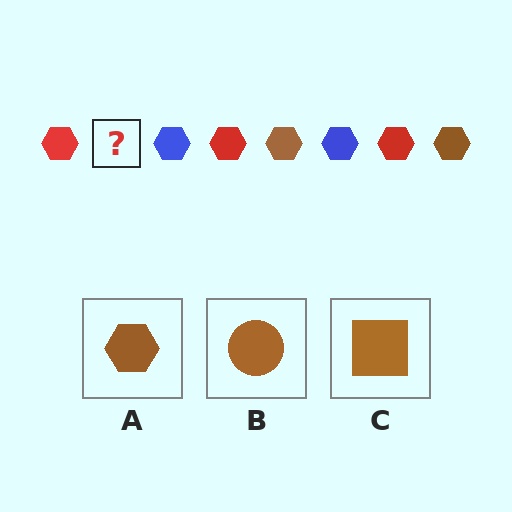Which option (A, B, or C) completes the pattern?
A.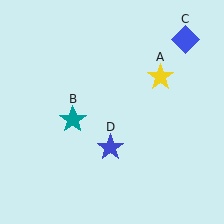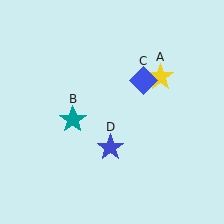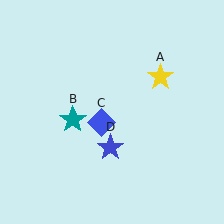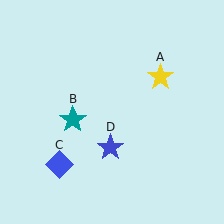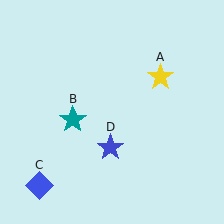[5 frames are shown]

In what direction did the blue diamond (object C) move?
The blue diamond (object C) moved down and to the left.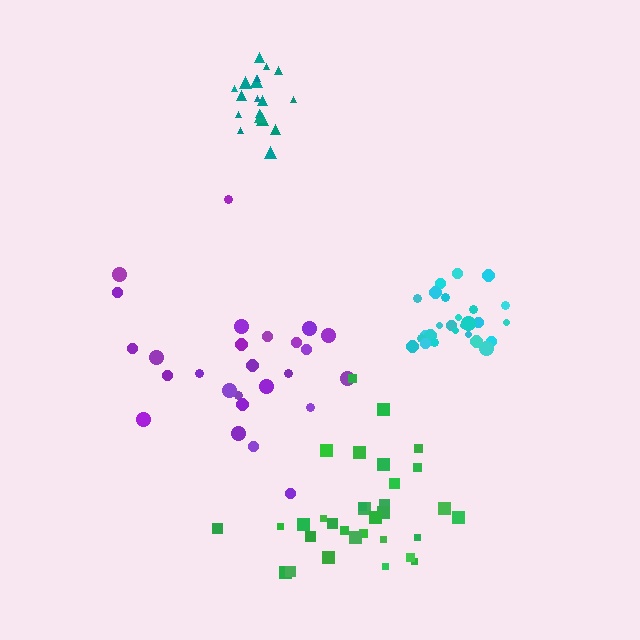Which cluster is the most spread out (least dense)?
Purple.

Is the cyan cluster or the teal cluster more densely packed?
Cyan.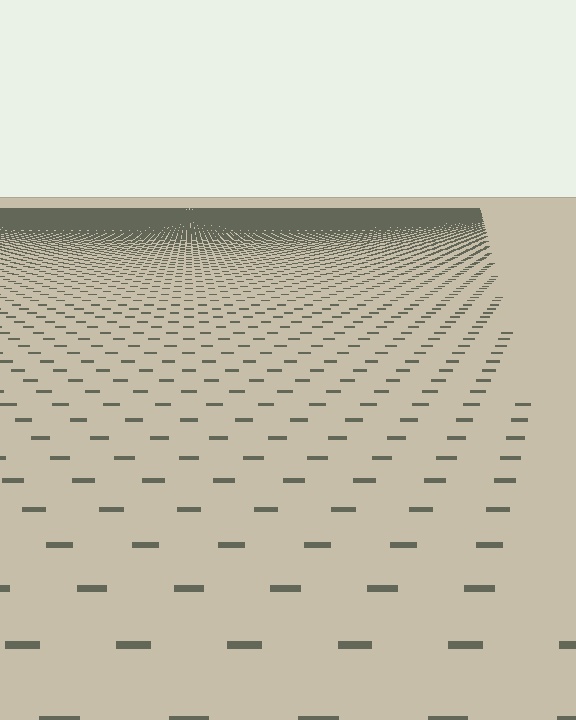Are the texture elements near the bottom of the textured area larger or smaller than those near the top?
Larger. Near the bottom, elements are closer to the viewer and appear at a bigger on-screen size.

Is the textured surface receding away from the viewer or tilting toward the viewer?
The surface is receding away from the viewer. Texture elements get smaller and denser toward the top.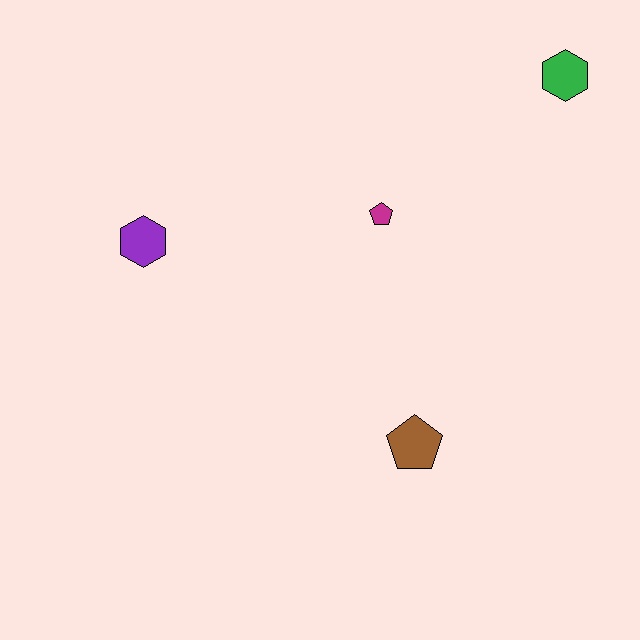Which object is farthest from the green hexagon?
The purple hexagon is farthest from the green hexagon.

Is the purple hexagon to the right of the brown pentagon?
No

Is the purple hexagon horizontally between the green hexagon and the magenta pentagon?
No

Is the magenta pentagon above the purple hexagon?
Yes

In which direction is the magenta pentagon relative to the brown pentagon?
The magenta pentagon is above the brown pentagon.